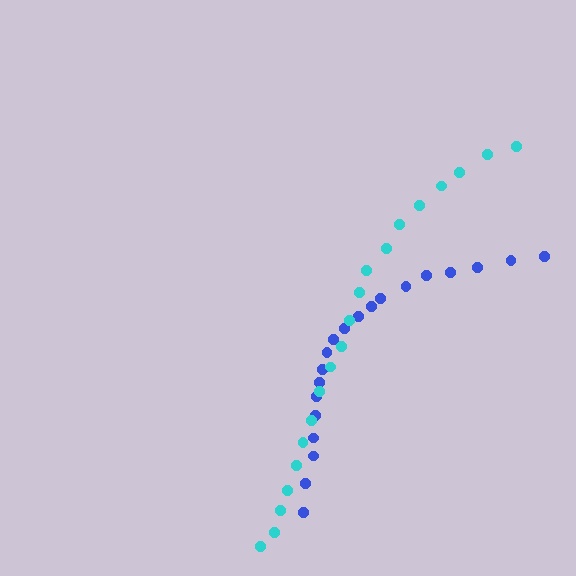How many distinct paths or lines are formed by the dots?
There are 2 distinct paths.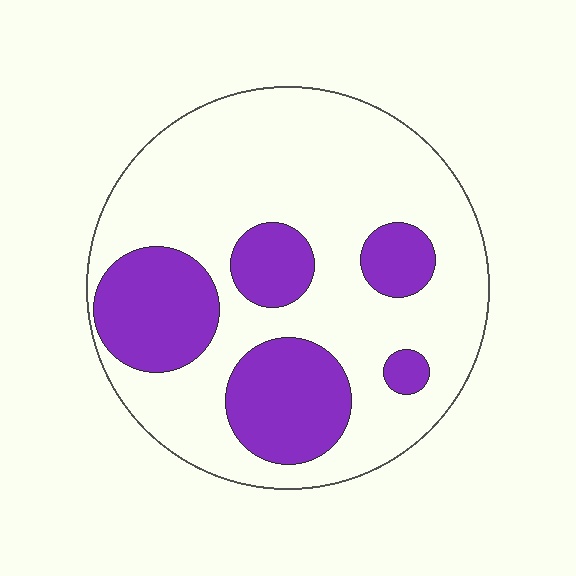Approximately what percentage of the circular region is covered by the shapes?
Approximately 30%.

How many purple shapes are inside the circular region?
5.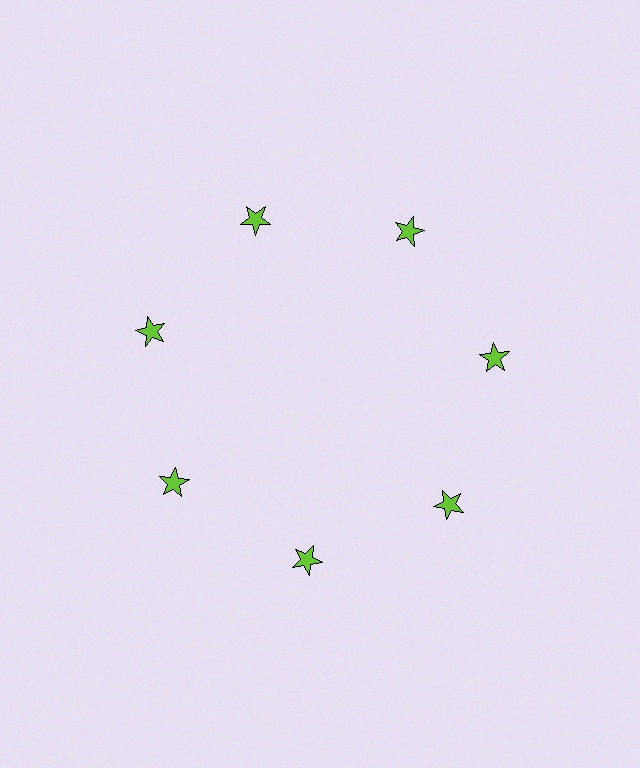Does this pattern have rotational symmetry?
Yes, this pattern has 7-fold rotational symmetry. It looks the same after rotating 51 degrees around the center.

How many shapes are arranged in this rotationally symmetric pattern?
There are 7 shapes, arranged in 7 groups of 1.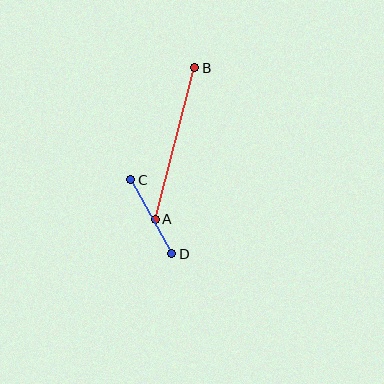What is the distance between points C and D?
The distance is approximately 84 pixels.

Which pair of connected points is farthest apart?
Points A and B are farthest apart.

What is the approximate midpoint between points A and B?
The midpoint is at approximately (175, 143) pixels.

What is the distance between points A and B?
The distance is approximately 156 pixels.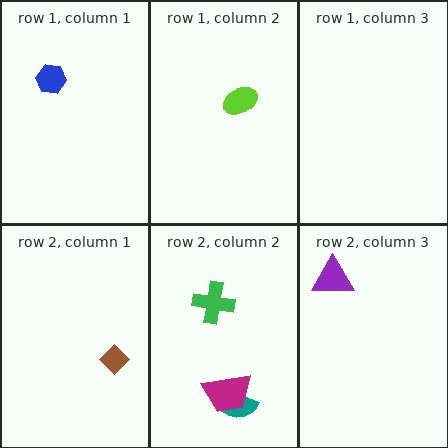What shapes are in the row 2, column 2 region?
The teal semicircle, the magenta trapezoid, the green cross.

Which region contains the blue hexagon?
The row 1, column 1 region.